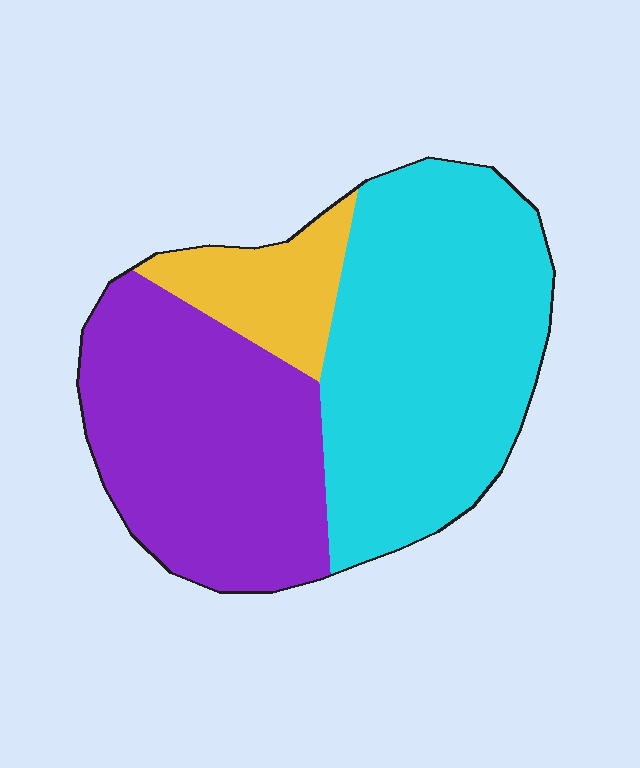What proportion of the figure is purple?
Purple covers roughly 40% of the figure.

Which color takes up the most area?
Cyan, at roughly 50%.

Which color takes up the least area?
Yellow, at roughly 10%.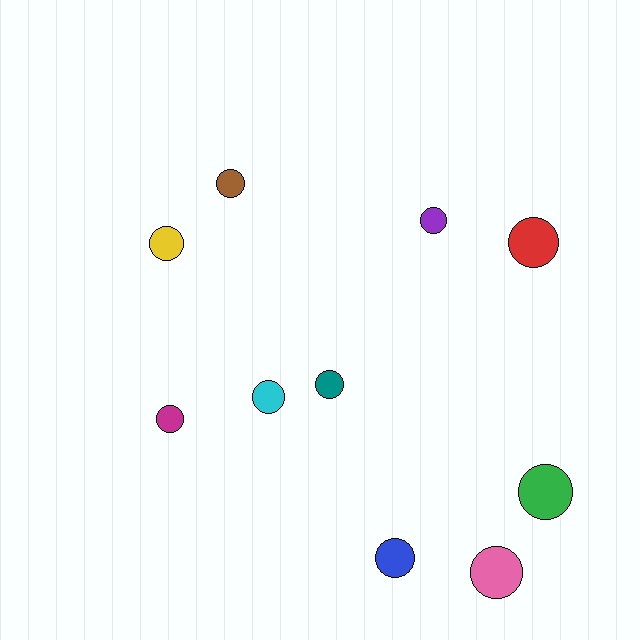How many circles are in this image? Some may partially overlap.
There are 10 circles.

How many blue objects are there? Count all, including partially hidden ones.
There is 1 blue object.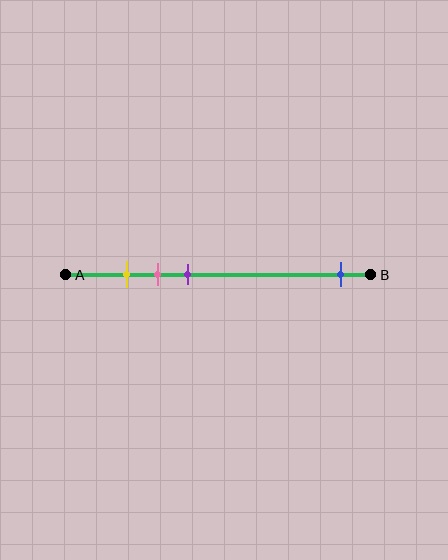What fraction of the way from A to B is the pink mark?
The pink mark is approximately 30% (0.3) of the way from A to B.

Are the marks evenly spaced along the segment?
No, the marks are not evenly spaced.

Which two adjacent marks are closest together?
The yellow and pink marks are the closest adjacent pair.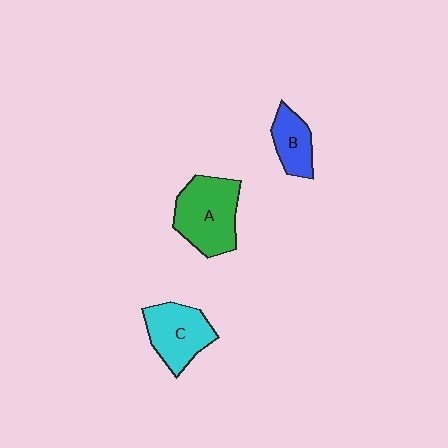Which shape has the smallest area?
Shape B (blue).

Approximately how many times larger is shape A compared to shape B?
Approximately 1.9 times.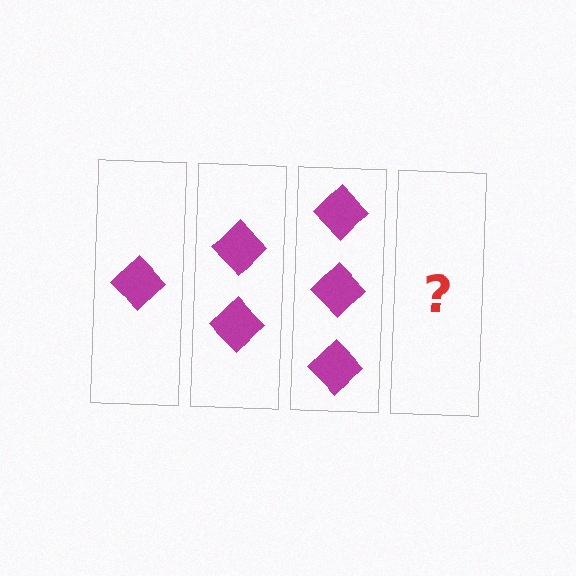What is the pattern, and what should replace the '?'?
The pattern is that each step adds one more diamond. The '?' should be 4 diamonds.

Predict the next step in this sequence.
The next step is 4 diamonds.